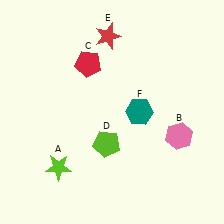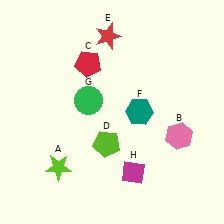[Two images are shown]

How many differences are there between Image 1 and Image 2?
There are 2 differences between the two images.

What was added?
A green circle (G), a magenta diamond (H) were added in Image 2.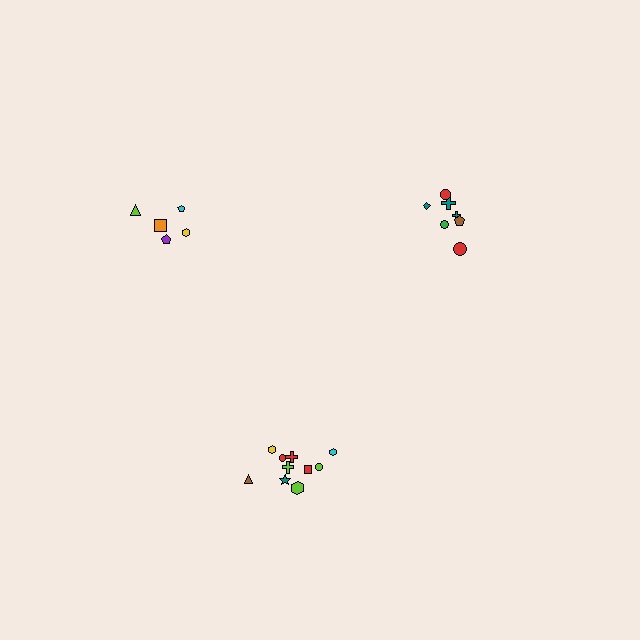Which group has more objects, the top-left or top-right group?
The top-right group.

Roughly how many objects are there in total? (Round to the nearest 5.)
Roughly 20 objects in total.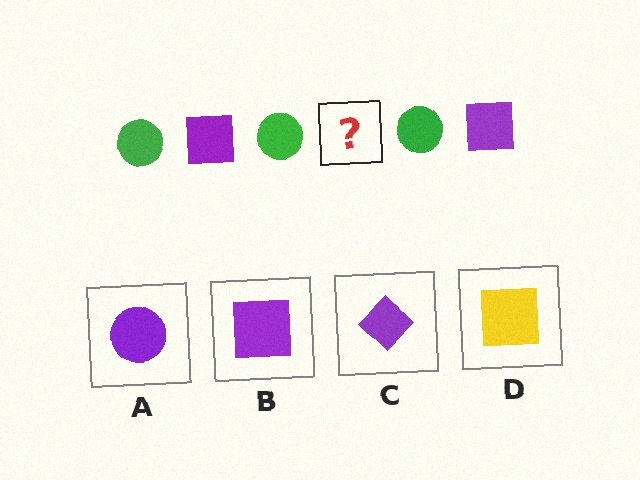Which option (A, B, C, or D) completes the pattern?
B.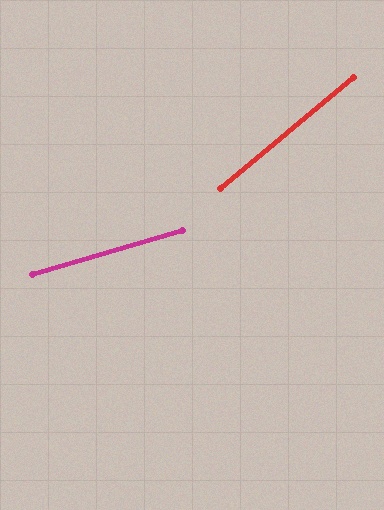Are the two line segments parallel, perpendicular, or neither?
Neither parallel nor perpendicular — they differ by about 23°.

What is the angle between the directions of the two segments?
Approximately 23 degrees.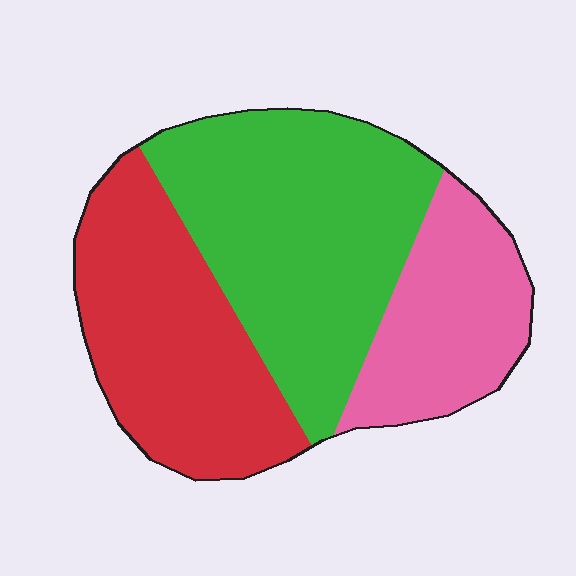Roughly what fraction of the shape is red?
Red takes up about one third (1/3) of the shape.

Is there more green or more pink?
Green.